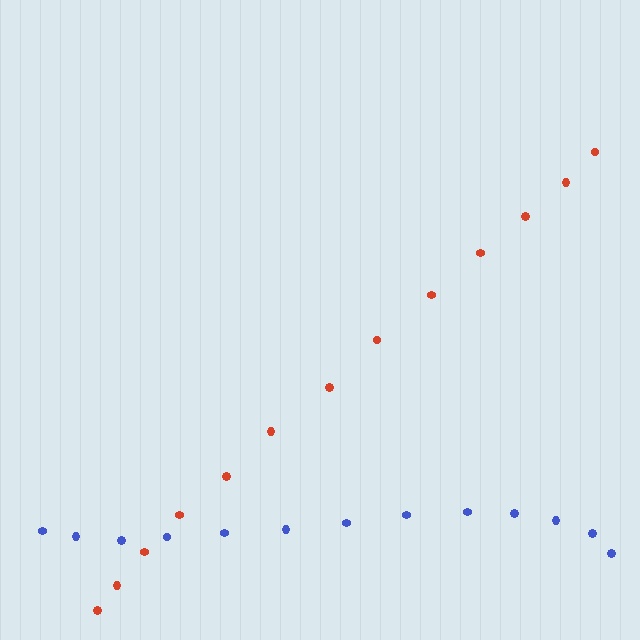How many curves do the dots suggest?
There are 2 distinct paths.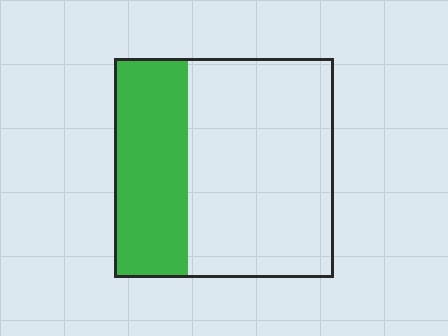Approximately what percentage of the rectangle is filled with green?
Approximately 35%.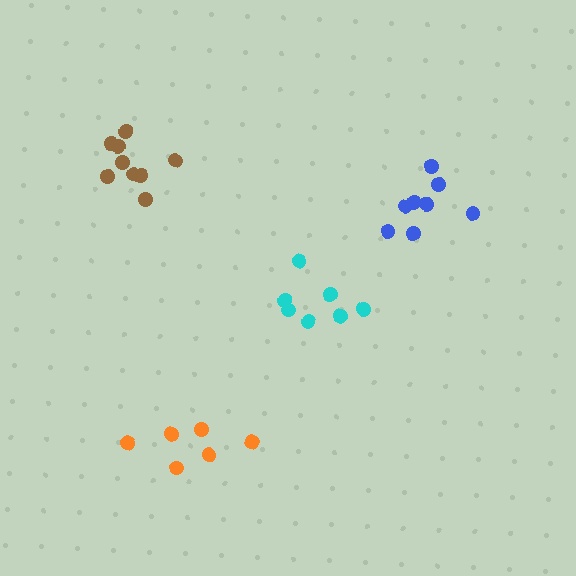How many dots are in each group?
Group 1: 9 dots, Group 2: 6 dots, Group 3: 7 dots, Group 4: 8 dots (30 total).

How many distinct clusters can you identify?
There are 4 distinct clusters.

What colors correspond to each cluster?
The clusters are colored: brown, orange, cyan, blue.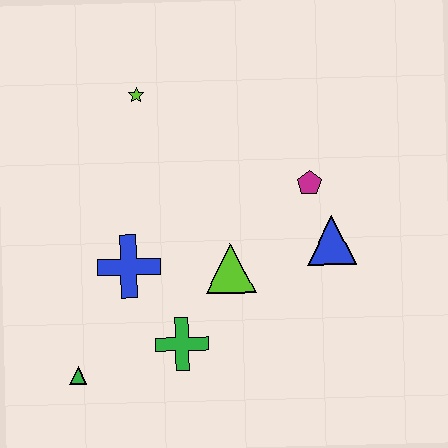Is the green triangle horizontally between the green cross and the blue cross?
No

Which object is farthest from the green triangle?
The magenta pentagon is farthest from the green triangle.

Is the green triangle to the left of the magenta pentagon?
Yes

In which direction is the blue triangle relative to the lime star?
The blue triangle is to the right of the lime star.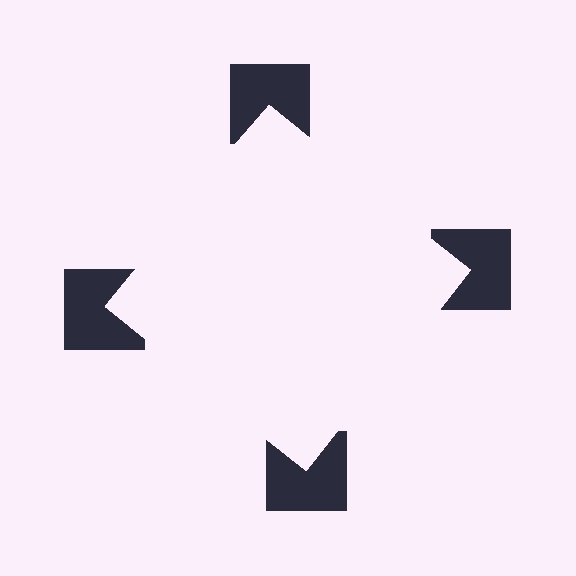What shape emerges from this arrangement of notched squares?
An illusory square — its edges are inferred from the aligned wedge cuts in the notched squares, not physically drawn.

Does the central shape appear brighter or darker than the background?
It typically appears slightly brighter than the background, even though no actual brightness change is drawn.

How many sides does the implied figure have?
4 sides.